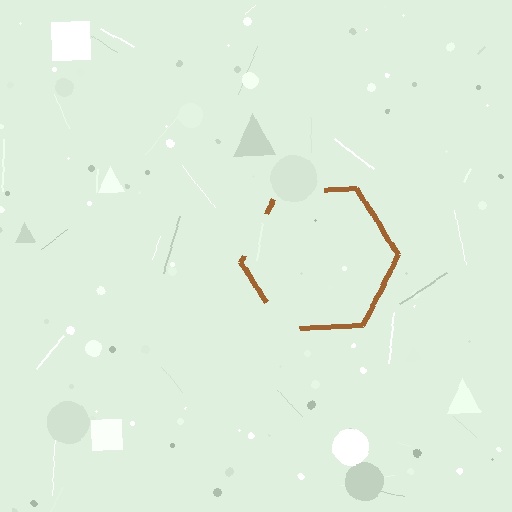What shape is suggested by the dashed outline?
The dashed outline suggests a hexagon.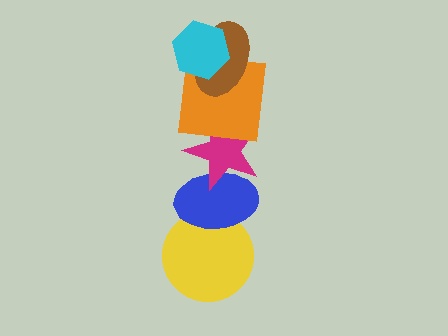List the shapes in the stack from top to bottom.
From top to bottom: the cyan hexagon, the brown ellipse, the orange square, the magenta star, the blue ellipse, the yellow circle.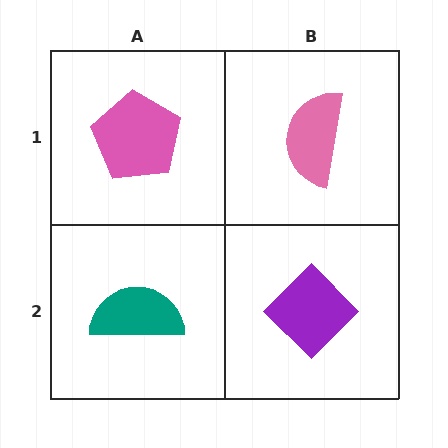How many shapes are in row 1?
2 shapes.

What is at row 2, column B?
A purple diamond.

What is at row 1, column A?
A pink pentagon.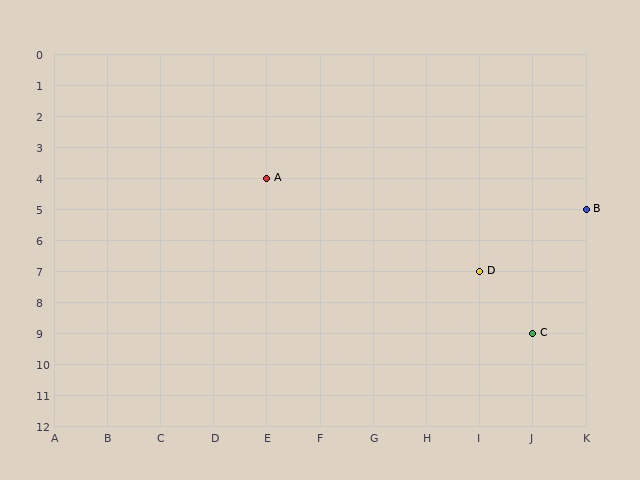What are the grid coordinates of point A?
Point A is at grid coordinates (E, 4).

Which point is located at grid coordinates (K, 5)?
Point B is at (K, 5).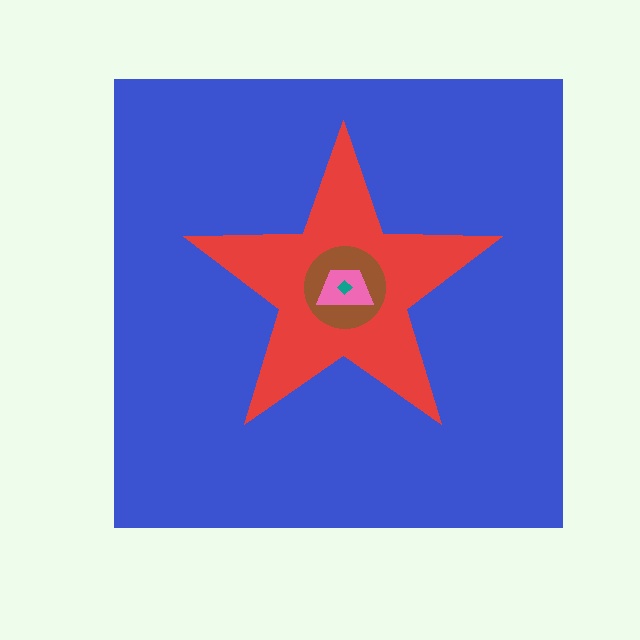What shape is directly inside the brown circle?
The pink trapezoid.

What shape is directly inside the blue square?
The red star.